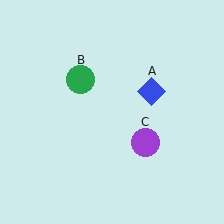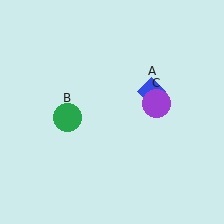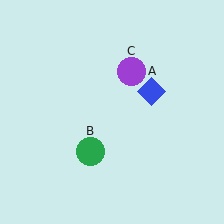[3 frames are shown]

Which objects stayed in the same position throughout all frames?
Blue diamond (object A) remained stationary.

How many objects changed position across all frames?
2 objects changed position: green circle (object B), purple circle (object C).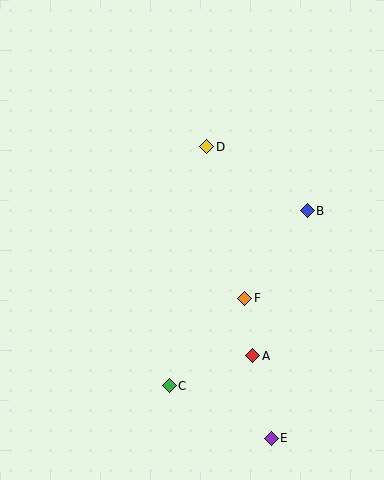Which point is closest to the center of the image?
Point F at (245, 298) is closest to the center.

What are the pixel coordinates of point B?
Point B is at (307, 211).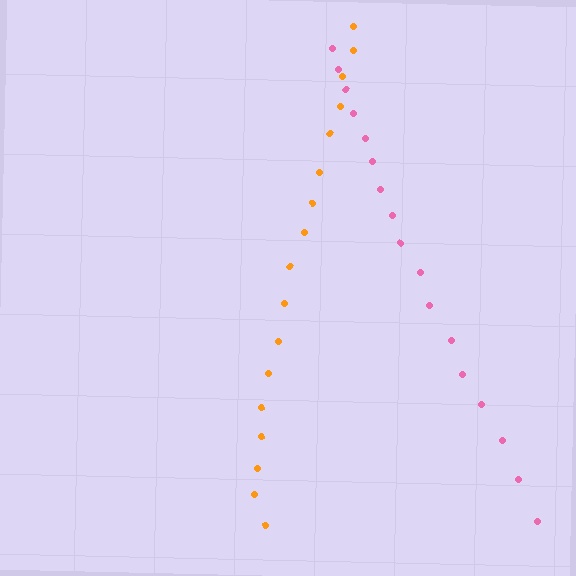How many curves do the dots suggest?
There are 2 distinct paths.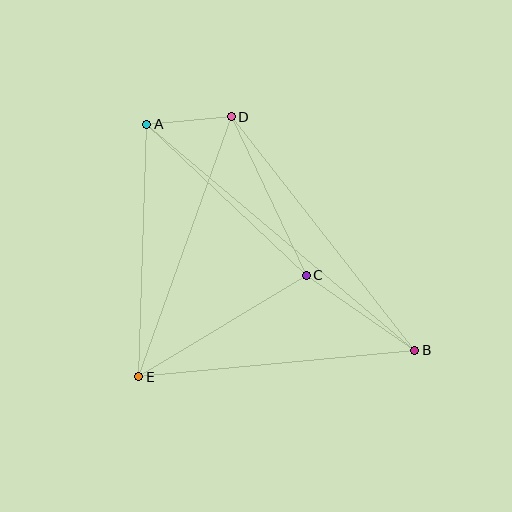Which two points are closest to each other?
Points A and D are closest to each other.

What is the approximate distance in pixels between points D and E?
The distance between D and E is approximately 276 pixels.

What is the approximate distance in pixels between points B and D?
The distance between B and D is approximately 297 pixels.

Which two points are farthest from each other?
Points A and B are farthest from each other.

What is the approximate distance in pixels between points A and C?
The distance between A and C is approximately 220 pixels.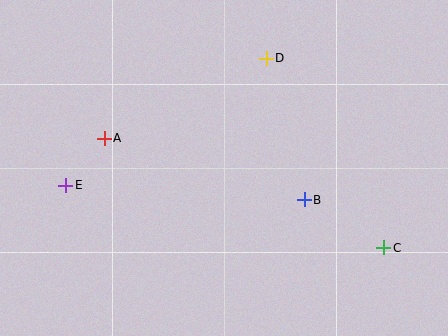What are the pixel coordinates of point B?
Point B is at (304, 200).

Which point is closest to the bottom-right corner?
Point C is closest to the bottom-right corner.